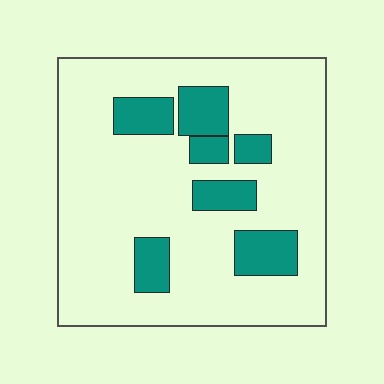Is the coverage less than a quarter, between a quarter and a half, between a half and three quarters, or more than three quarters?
Less than a quarter.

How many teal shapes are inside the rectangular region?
7.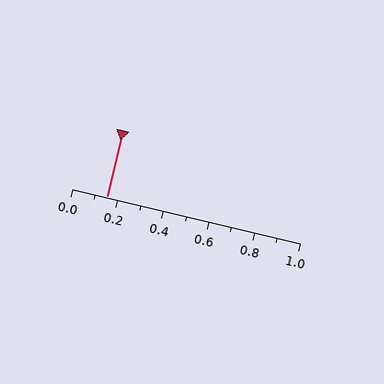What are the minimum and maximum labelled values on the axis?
The axis runs from 0.0 to 1.0.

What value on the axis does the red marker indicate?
The marker indicates approximately 0.15.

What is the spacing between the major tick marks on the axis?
The major ticks are spaced 0.2 apart.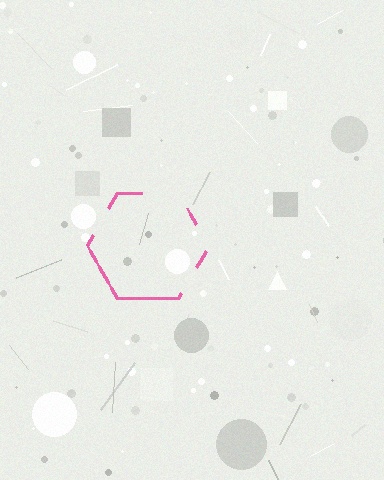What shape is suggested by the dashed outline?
The dashed outline suggests a hexagon.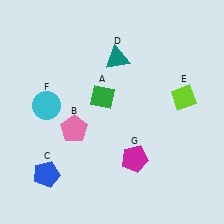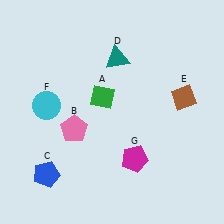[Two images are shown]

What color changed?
The diamond (E) changed from lime in Image 1 to brown in Image 2.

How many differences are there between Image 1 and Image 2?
There is 1 difference between the two images.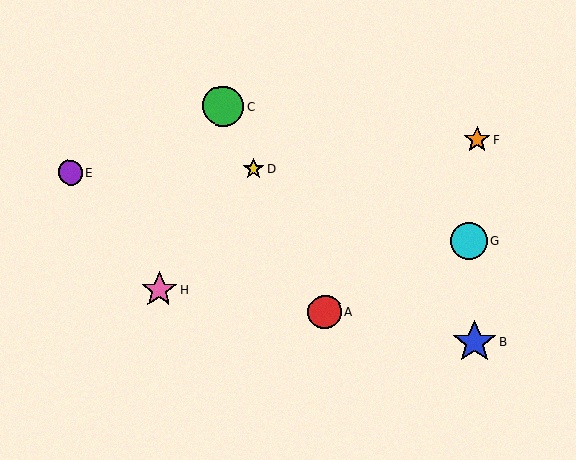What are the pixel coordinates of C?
Object C is at (223, 106).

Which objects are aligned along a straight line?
Objects A, C, D are aligned along a straight line.